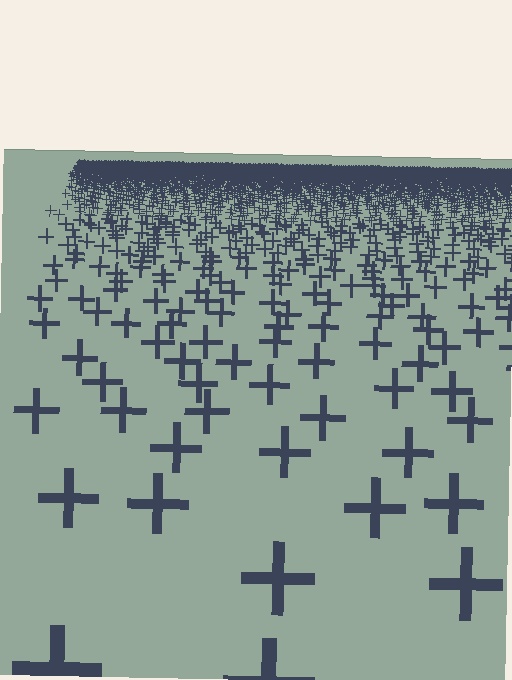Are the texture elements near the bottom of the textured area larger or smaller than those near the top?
Larger. Near the bottom, elements are closer to the viewer and appear at a bigger on-screen size.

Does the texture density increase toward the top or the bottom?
Density increases toward the top.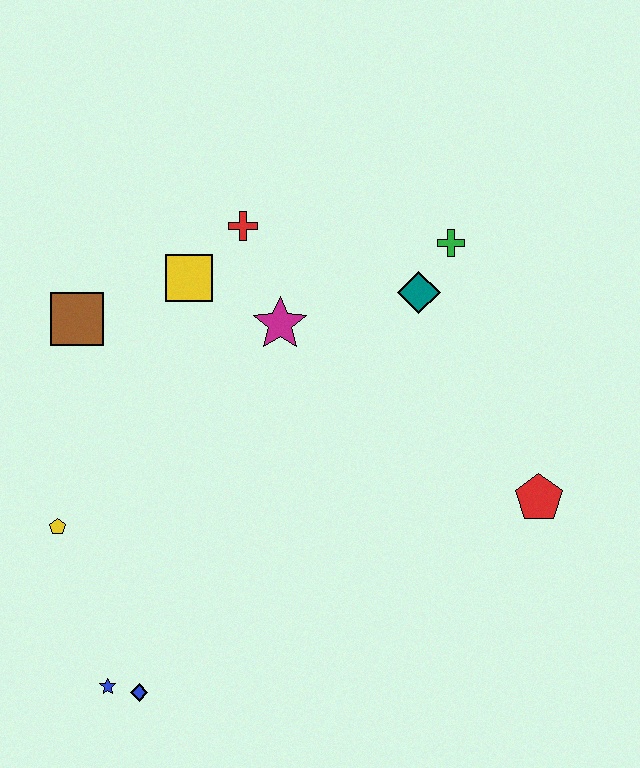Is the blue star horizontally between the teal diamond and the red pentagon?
No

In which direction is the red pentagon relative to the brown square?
The red pentagon is to the right of the brown square.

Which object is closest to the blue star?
The blue diamond is closest to the blue star.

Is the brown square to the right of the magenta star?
No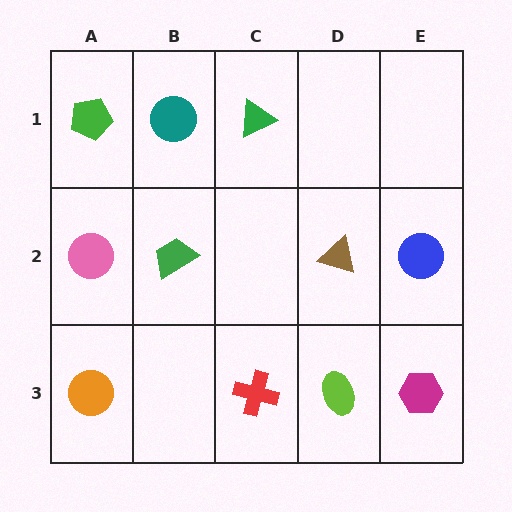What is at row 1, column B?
A teal circle.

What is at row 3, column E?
A magenta hexagon.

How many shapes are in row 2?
4 shapes.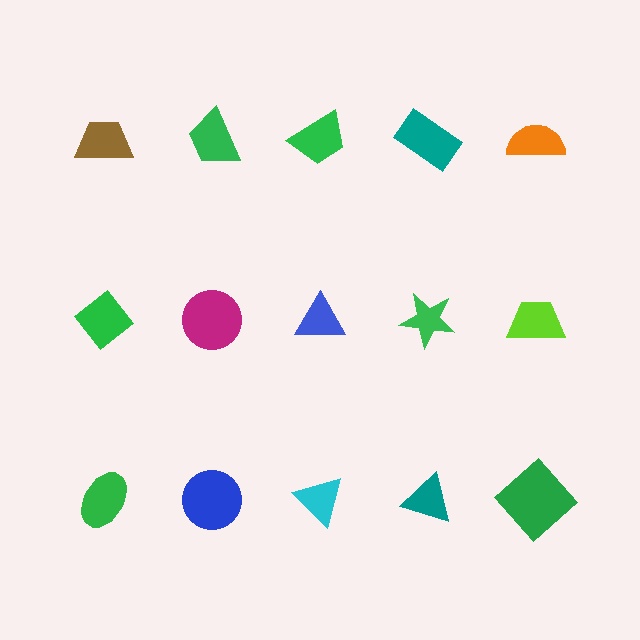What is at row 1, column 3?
A green trapezoid.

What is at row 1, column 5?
An orange semicircle.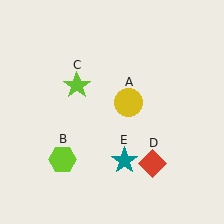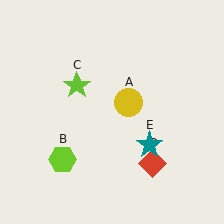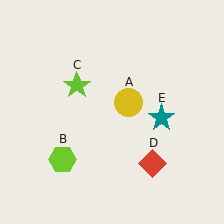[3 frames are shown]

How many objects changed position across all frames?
1 object changed position: teal star (object E).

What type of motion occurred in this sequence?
The teal star (object E) rotated counterclockwise around the center of the scene.